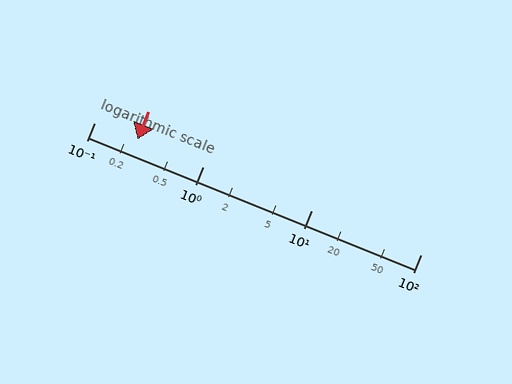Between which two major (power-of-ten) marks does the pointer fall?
The pointer is between 0.1 and 1.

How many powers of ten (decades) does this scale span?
The scale spans 3 decades, from 0.1 to 100.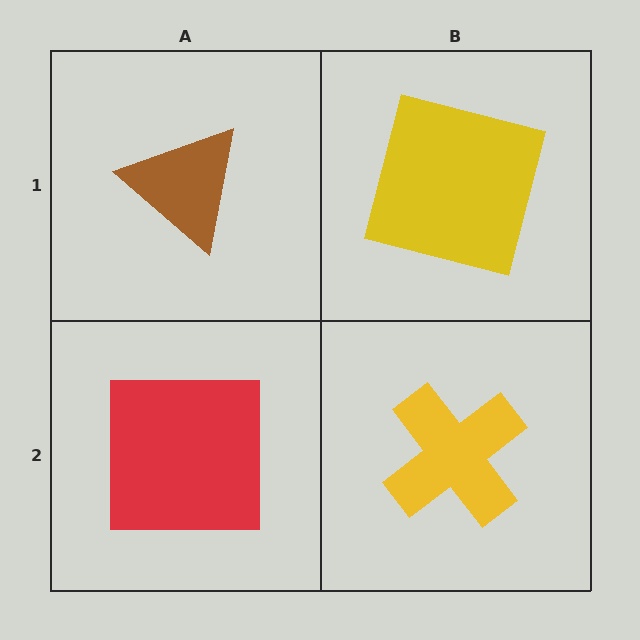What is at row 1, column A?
A brown triangle.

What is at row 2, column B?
A yellow cross.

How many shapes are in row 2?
2 shapes.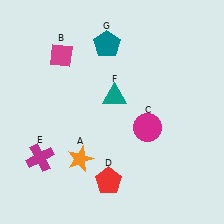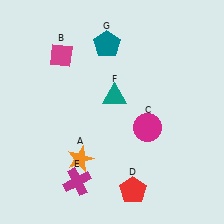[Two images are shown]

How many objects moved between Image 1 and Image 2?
2 objects moved between the two images.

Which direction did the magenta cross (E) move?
The magenta cross (E) moved right.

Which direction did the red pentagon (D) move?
The red pentagon (D) moved right.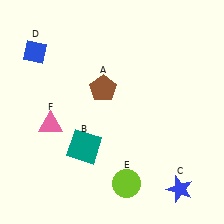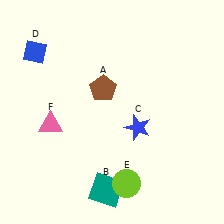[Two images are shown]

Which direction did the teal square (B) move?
The teal square (B) moved down.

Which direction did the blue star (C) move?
The blue star (C) moved up.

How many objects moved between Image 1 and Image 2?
2 objects moved between the two images.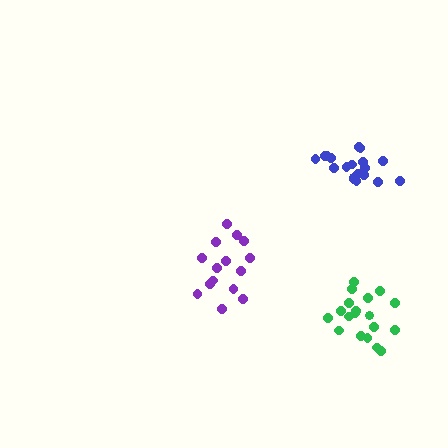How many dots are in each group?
Group 1: 15 dots, Group 2: 19 dots, Group 3: 19 dots (53 total).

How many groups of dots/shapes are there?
There are 3 groups.